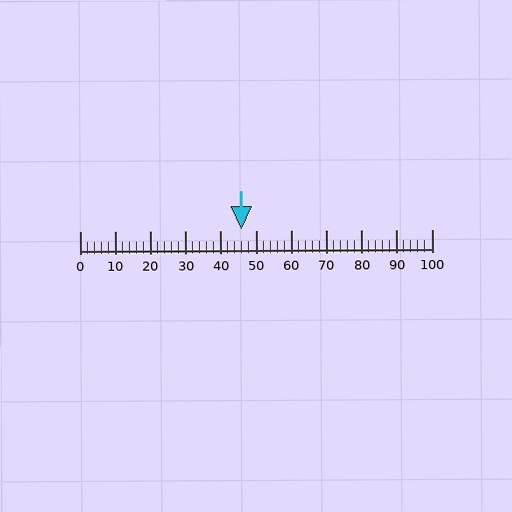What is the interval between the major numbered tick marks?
The major tick marks are spaced 10 units apart.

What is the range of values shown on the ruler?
The ruler shows values from 0 to 100.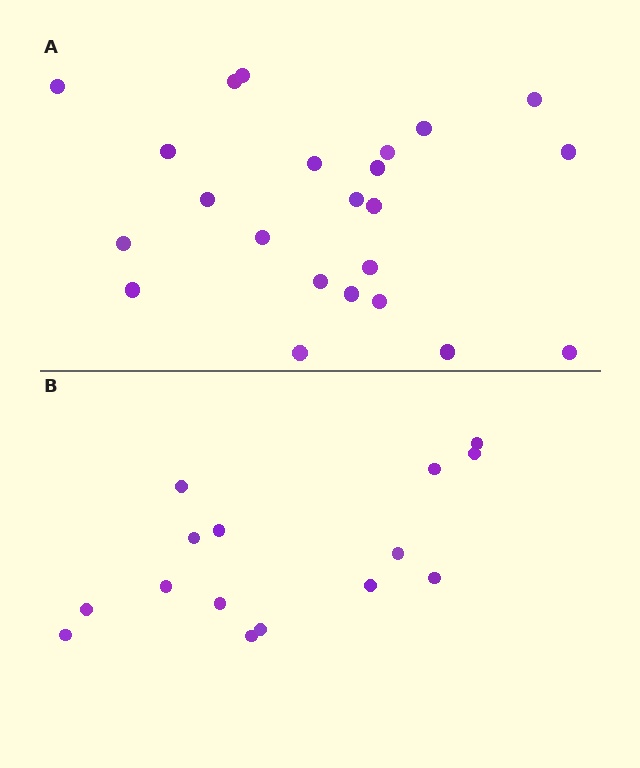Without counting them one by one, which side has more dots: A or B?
Region A (the top region) has more dots.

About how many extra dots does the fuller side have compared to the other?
Region A has roughly 8 or so more dots than region B.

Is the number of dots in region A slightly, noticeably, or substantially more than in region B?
Region A has substantially more. The ratio is roughly 1.5 to 1.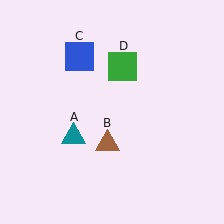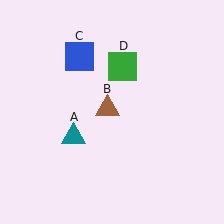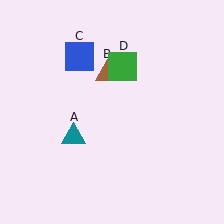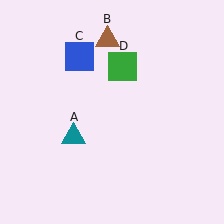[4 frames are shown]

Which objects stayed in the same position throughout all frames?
Teal triangle (object A) and blue square (object C) and green square (object D) remained stationary.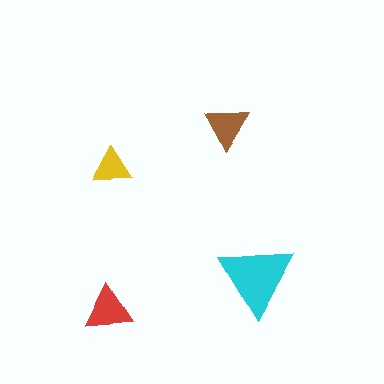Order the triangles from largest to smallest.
the cyan one, the red one, the brown one, the yellow one.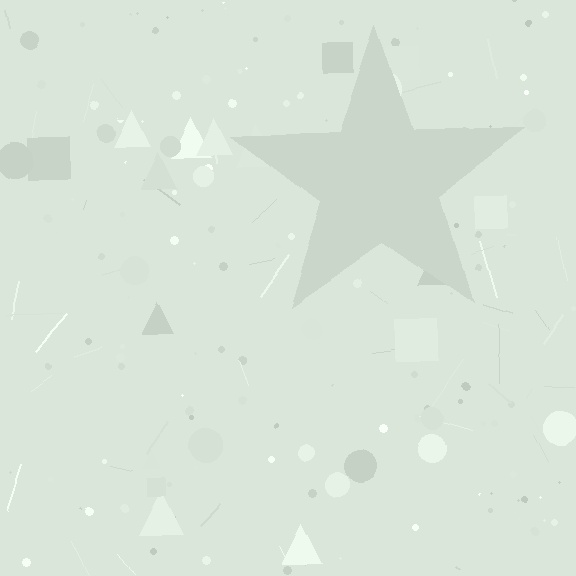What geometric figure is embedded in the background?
A star is embedded in the background.